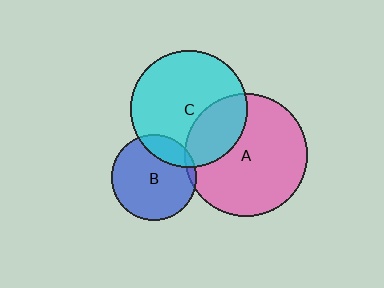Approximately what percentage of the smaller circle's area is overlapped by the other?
Approximately 30%.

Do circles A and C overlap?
Yes.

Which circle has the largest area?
Circle A (pink).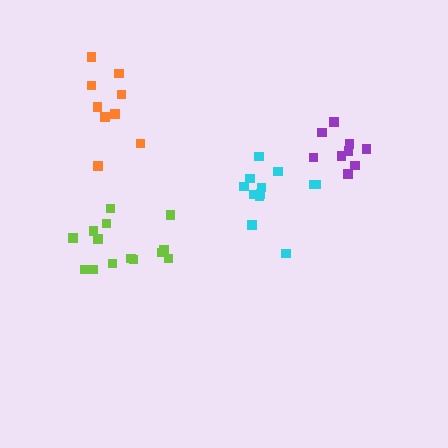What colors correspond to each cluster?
The clusters are colored: orange, purple, lime, cyan.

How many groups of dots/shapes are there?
There are 4 groups.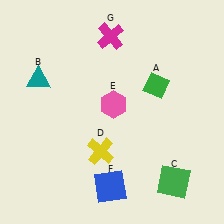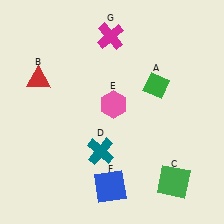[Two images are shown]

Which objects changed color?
B changed from teal to red. D changed from yellow to teal.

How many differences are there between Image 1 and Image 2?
There are 2 differences between the two images.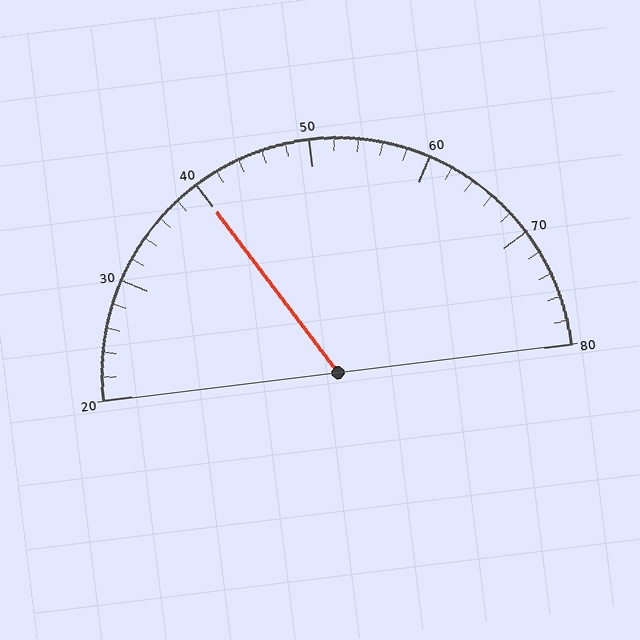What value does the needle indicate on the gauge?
The needle indicates approximately 40.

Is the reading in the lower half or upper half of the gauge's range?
The reading is in the lower half of the range (20 to 80).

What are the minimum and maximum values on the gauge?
The gauge ranges from 20 to 80.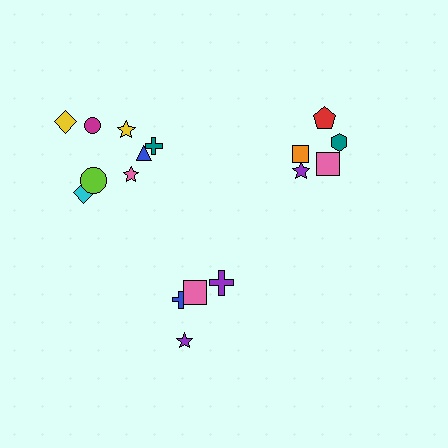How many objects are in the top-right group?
There are 5 objects.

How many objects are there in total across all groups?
There are 17 objects.